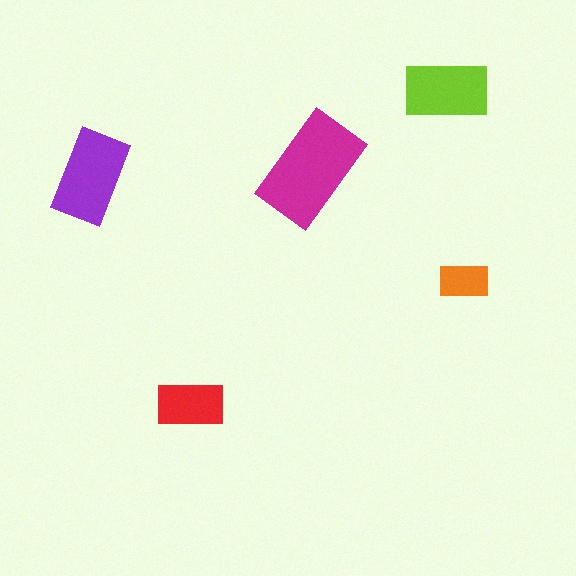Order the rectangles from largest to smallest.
the magenta one, the purple one, the lime one, the red one, the orange one.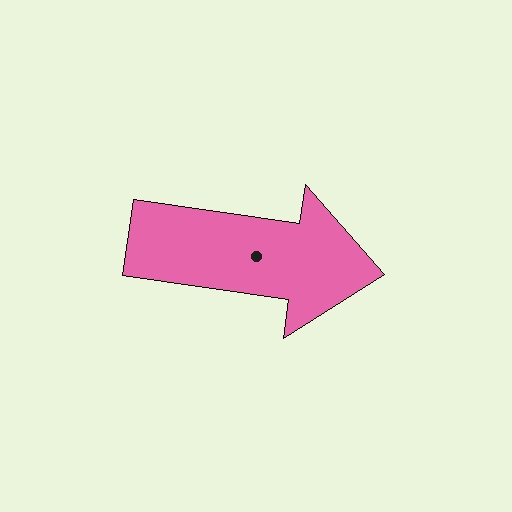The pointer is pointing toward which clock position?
Roughly 3 o'clock.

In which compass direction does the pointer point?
East.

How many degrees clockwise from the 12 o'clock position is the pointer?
Approximately 98 degrees.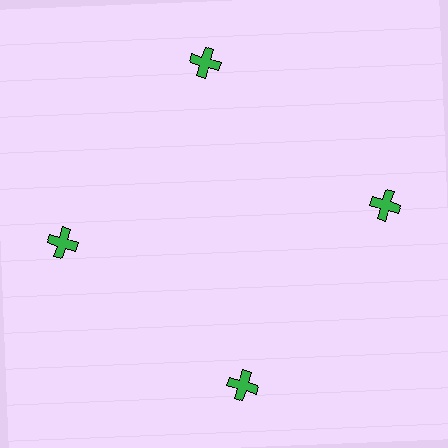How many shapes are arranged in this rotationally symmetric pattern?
There are 4 shapes, arranged in 4 groups of 1.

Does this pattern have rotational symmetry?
Yes, this pattern has 4-fold rotational symmetry. It looks the same after rotating 90 degrees around the center.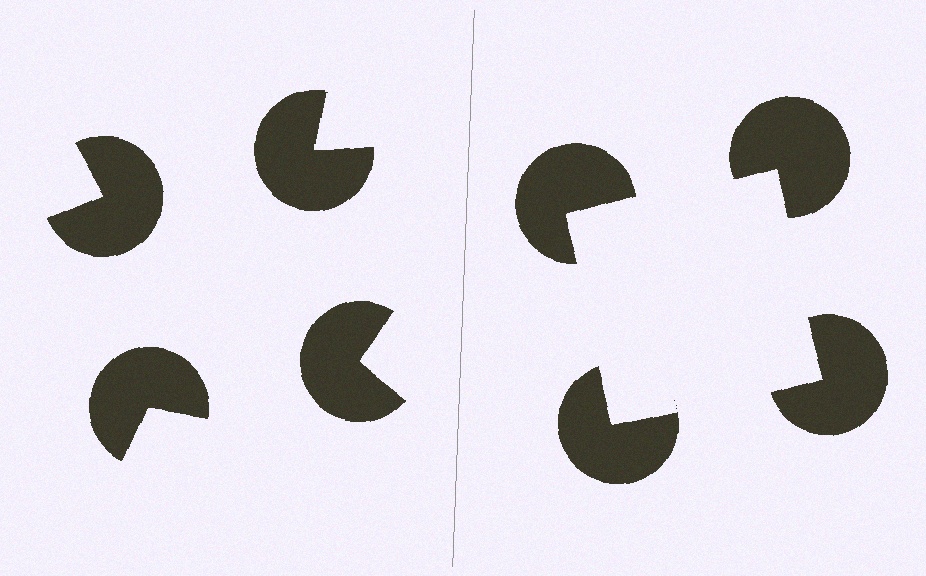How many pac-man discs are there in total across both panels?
8 — 4 on each side.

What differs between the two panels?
The pac-man discs are positioned identically on both sides; only the wedge orientations differ. On the right they align to a square; on the left they are misaligned.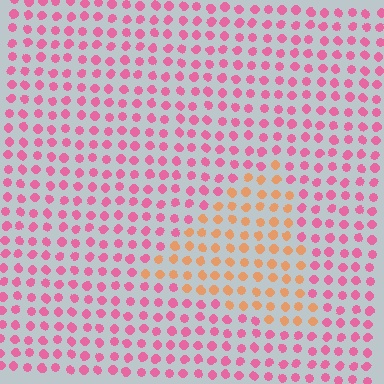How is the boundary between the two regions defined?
The boundary is defined purely by a slight shift in hue (about 52 degrees). Spacing, size, and orientation are identical on both sides.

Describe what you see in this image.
The image is filled with small pink elements in a uniform arrangement. A triangle-shaped region is visible where the elements are tinted to a slightly different hue, forming a subtle color boundary.